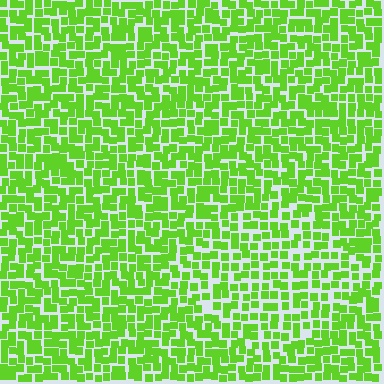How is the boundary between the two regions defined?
The boundary is defined by a change in element density (approximately 1.4x ratio). All elements are the same color, size, and shape.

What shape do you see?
I see a diamond.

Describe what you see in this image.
The image contains small lime elements arranged at two different densities. A diamond-shaped region is visible where the elements are less densely packed than the surrounding area.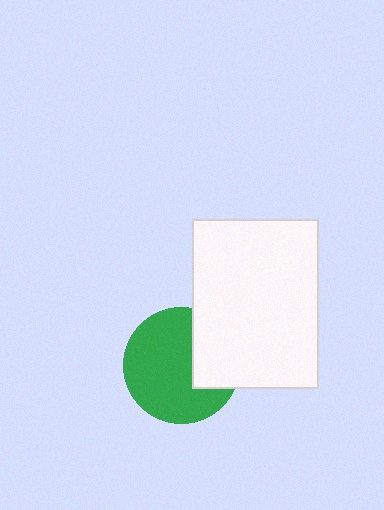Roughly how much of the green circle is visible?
Most of it is visible (roughly 70%).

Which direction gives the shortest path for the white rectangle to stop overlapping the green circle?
Moving right gives the shortest separation.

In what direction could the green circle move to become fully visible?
The green circle could move left. That would shift it out from behind the white rectangle entirely.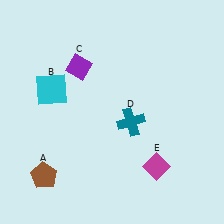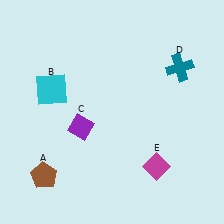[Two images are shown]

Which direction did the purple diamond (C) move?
The purple diamond (C) moved down.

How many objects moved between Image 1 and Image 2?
2 objects moved between the two images.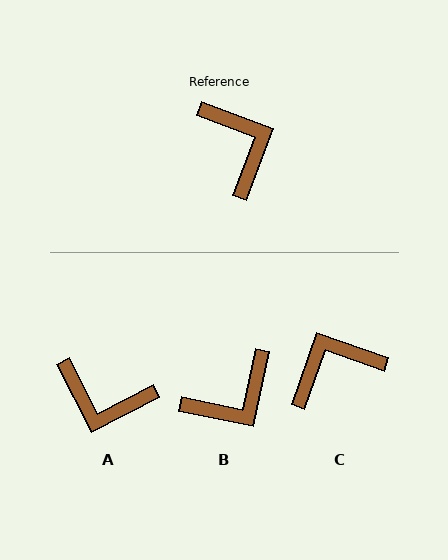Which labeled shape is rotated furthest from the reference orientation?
A, about 132 degrees away.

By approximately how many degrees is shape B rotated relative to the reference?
Approximately 81 degrees clockwise.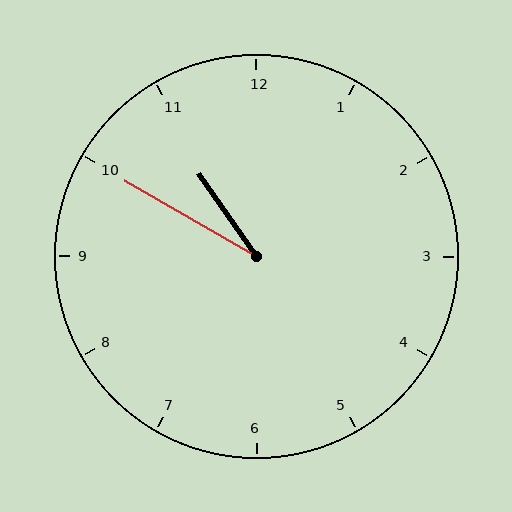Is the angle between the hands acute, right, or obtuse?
It is acute.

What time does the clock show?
10:50.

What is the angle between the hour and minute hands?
Approximately 25 degrees.